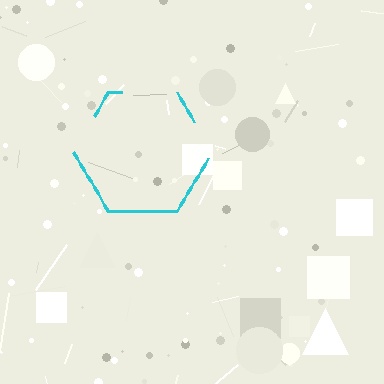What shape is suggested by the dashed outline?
The dashed outline suggests a hexagon.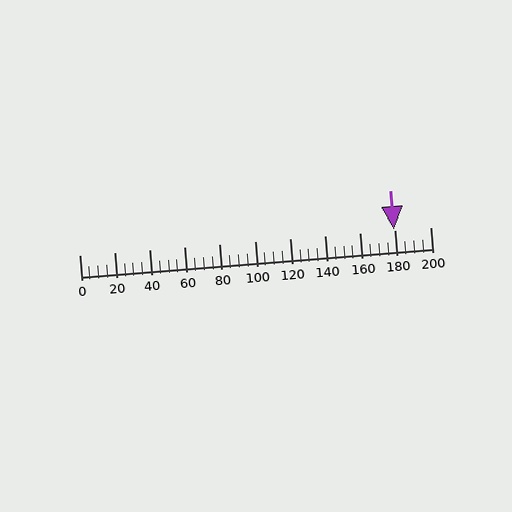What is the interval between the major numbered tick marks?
The major tick marks are spaced 20 units apart.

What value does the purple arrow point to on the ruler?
The purple arrow points to approximately 179.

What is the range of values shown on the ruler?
The ruler shows values from 0 to 200.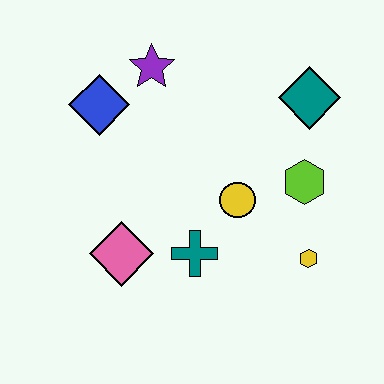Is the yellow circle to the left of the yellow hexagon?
Yes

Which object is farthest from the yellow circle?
The blue diamond is farthest from the yellow circle.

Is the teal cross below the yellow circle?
Yes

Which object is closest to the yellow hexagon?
The lime hexagon is closest to the yellow hexagon.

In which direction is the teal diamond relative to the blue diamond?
The teal diamond is to the right of the blue diamond.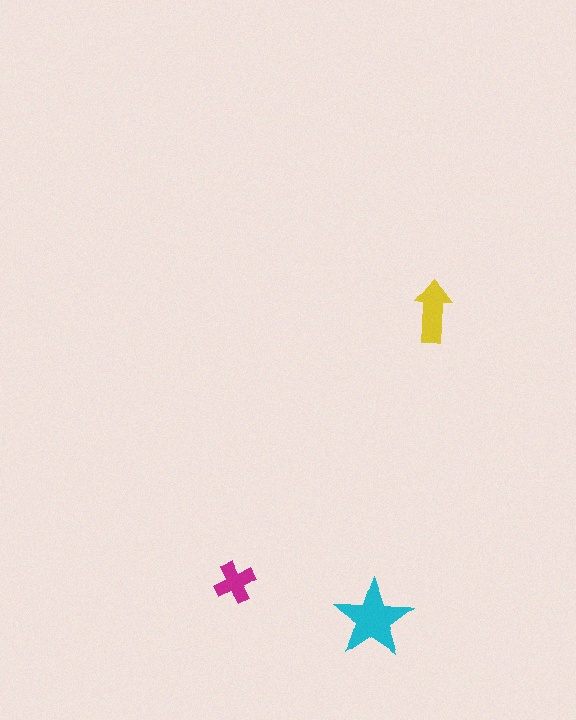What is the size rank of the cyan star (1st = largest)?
1st.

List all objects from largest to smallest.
The cyan star, the yellow arrow, the magenta cross.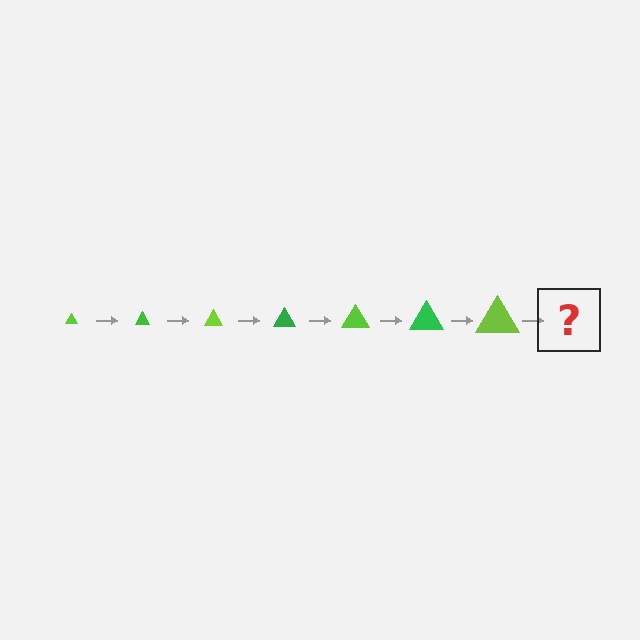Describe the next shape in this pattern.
It should be a green triangle, larger than the previous one.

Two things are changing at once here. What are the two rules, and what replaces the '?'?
The two rules are that the triangle grows larger each step and the color cycles through lime and green. The '?' should be a green triangle, larger than the previous one.